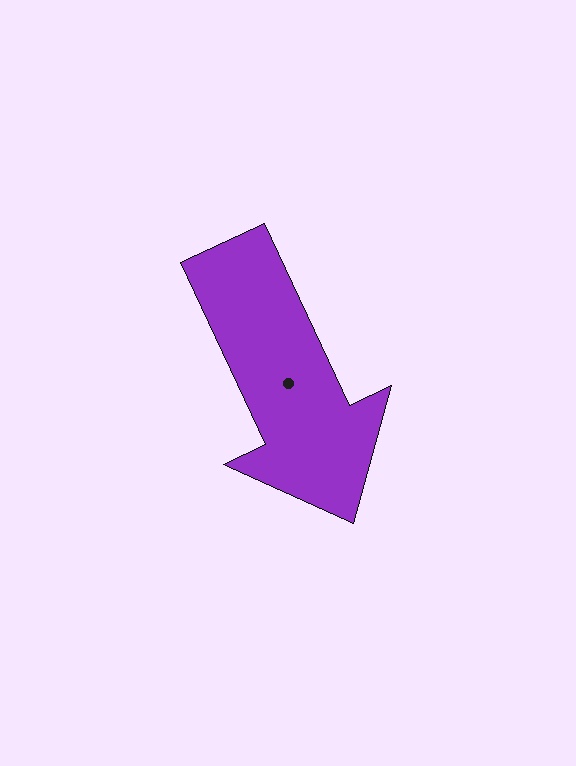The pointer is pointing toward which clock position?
Roughly 5 o'clock.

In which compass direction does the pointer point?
Southeast.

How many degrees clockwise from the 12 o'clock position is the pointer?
Approximately 155 degrees.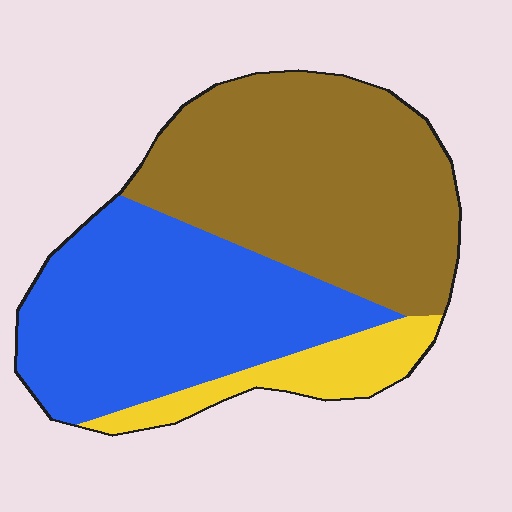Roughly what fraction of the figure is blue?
Blue covers about 40% of the figure.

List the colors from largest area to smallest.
From largest to smallest: brown, blue, yellow.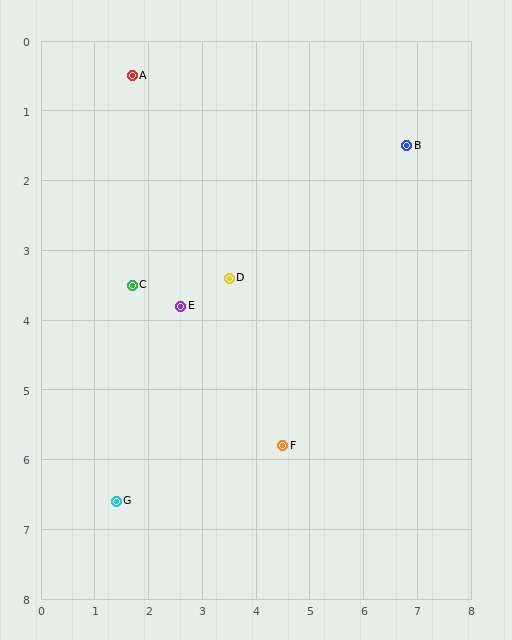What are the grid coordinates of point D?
Point D is at approximately (3.5, 3.4).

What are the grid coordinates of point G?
Point G is at approximately (1.4, 6.6).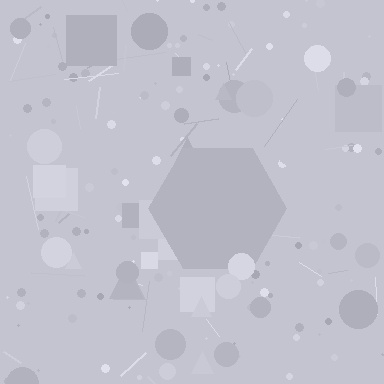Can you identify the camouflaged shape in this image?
The camouflaged shape is a hexagon.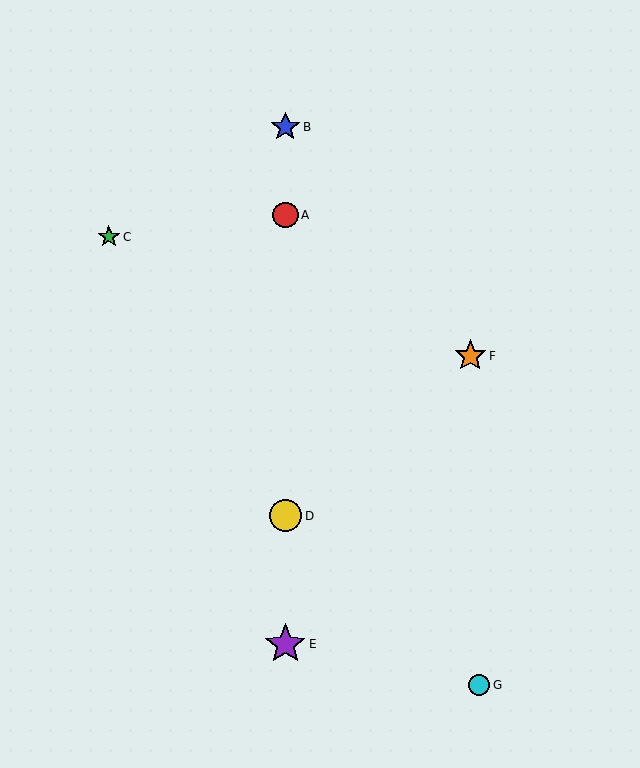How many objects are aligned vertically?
4 objects (A, B, D, E) are aligned vertically.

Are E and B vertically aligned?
Yes, both are at x≈285.